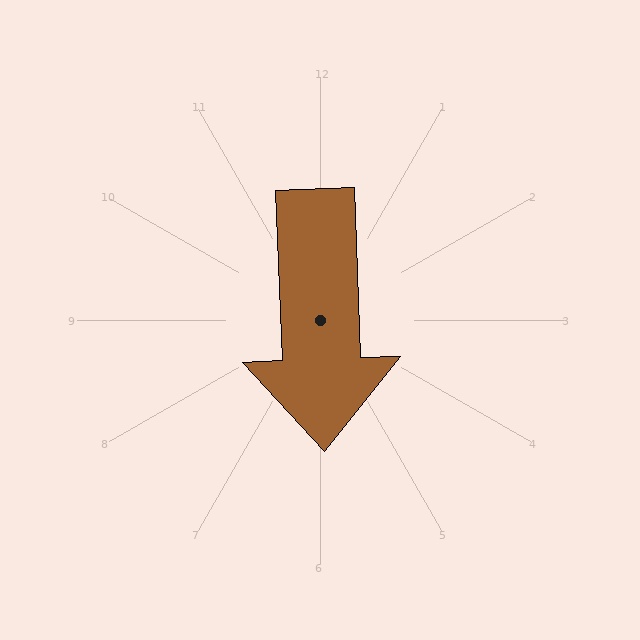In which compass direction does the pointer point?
South.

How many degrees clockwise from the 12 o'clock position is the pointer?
Approximately 178 degrees.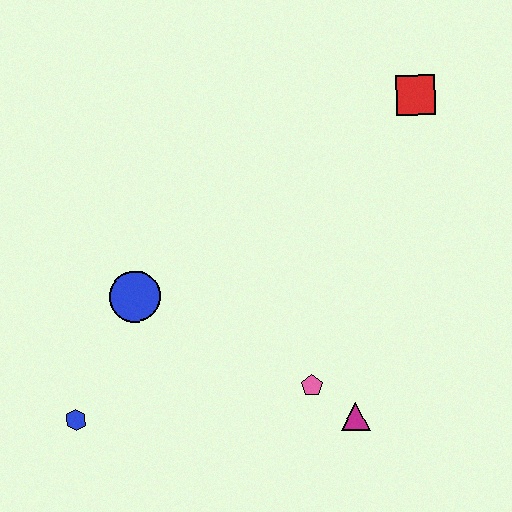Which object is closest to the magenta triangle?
The pink pentagon is closest to the magenta triangle.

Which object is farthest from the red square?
The blue hexagon is farthest from the red square.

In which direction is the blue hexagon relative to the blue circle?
The blue hexagon is below the blue circle.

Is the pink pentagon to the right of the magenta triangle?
No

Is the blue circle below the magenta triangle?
No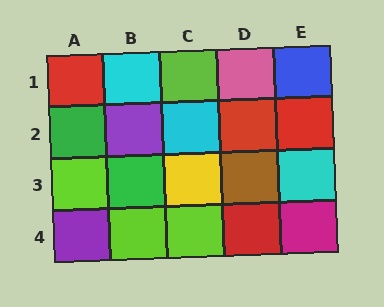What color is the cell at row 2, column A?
Green.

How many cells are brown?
1 cell is brown.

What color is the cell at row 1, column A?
Red.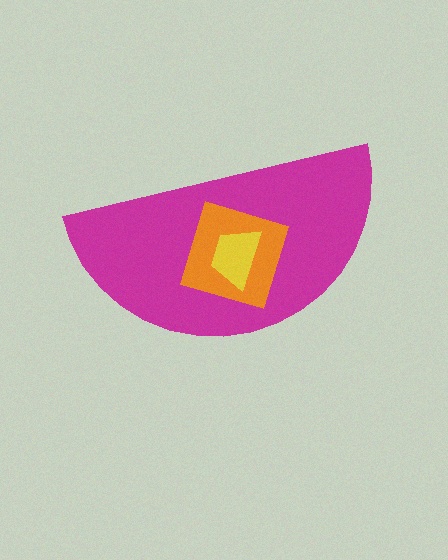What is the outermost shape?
The magenta semicircle.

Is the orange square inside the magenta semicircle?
Yes.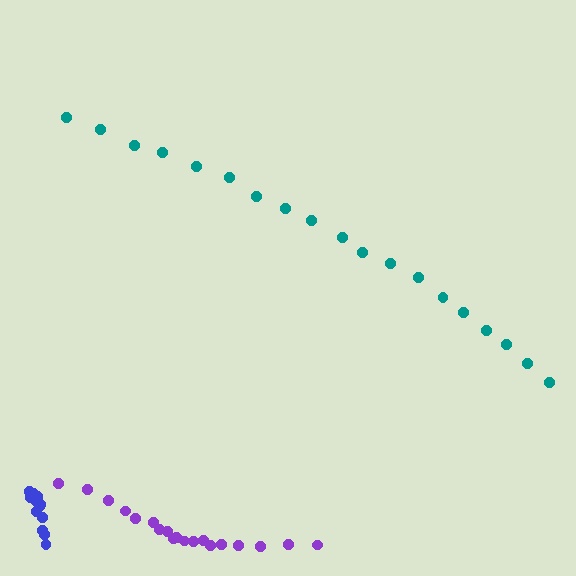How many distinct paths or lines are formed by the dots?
There are 3 distinct paths.